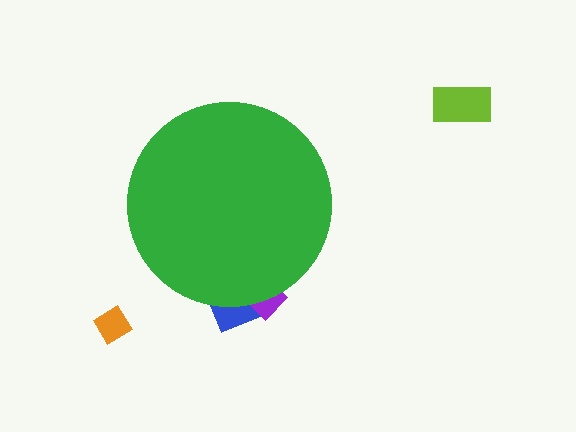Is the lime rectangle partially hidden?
No, the lime rectangle is fully visible.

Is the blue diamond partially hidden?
Yes, the blue diamond is partially hidden behind the green circle.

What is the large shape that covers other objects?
A green circle.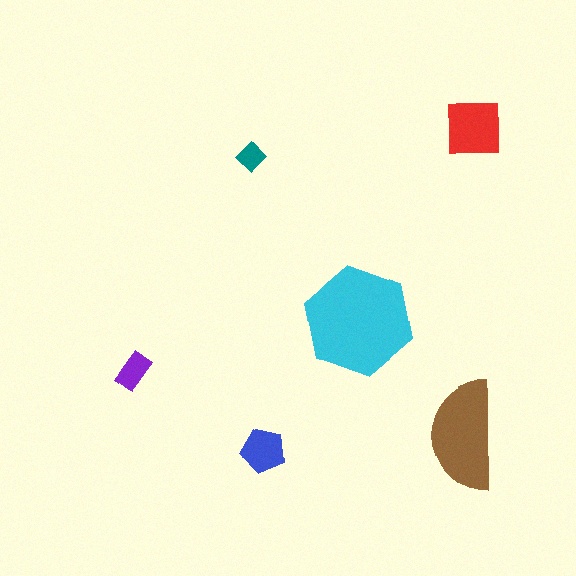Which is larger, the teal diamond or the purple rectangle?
The purple rectangle.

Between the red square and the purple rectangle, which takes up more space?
The red square.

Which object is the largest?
The cyan hexagon.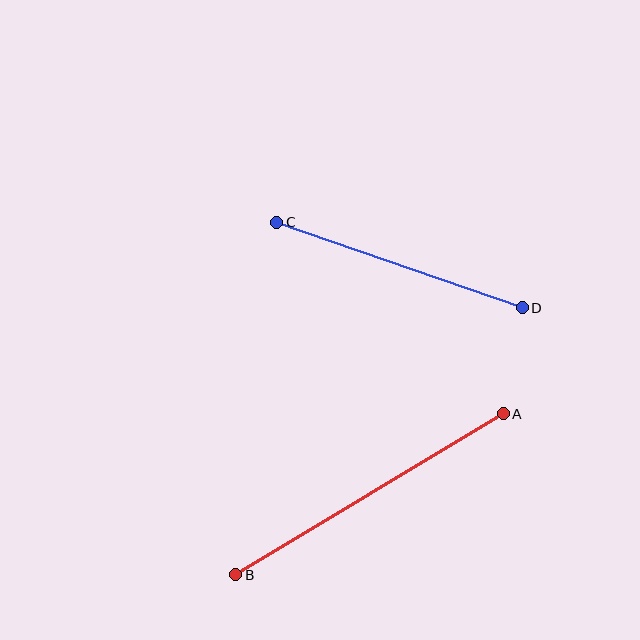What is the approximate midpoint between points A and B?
The midpoint is at approximately (370, 494) pixels.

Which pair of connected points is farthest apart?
Points A and B are farthest apart.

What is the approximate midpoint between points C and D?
The midpoint is at approximately (399, 265) pixels.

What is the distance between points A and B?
The distance is approximately 313 pixels.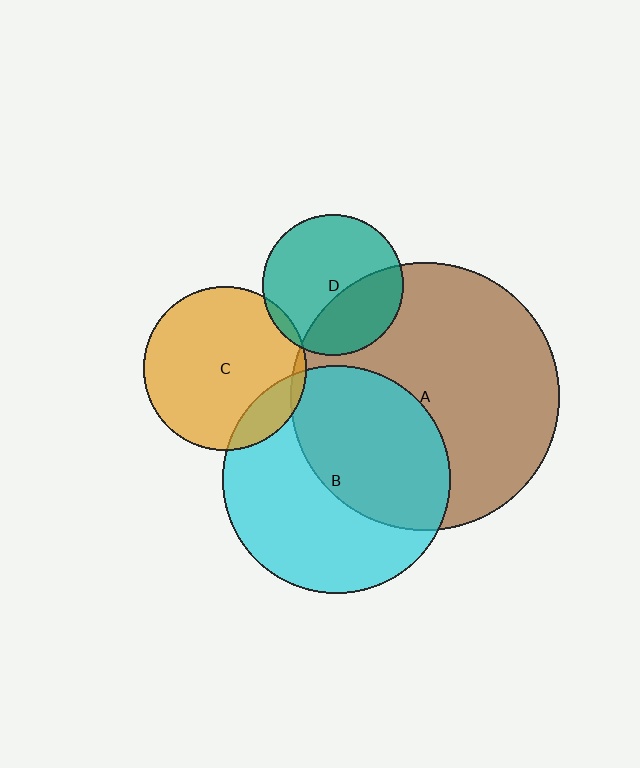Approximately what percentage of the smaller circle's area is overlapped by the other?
Approximately 45%.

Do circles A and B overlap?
Yes.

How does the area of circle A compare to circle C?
Approximately 2.7 times.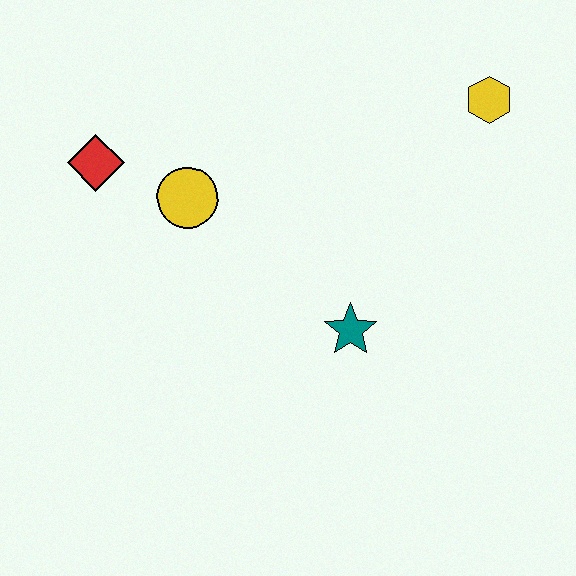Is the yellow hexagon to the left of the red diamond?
No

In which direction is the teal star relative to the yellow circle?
The teal star is to the right of the yellow circle.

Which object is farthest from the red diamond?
The yellow hexagon is farthest from the red diamond.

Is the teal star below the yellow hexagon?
Yes